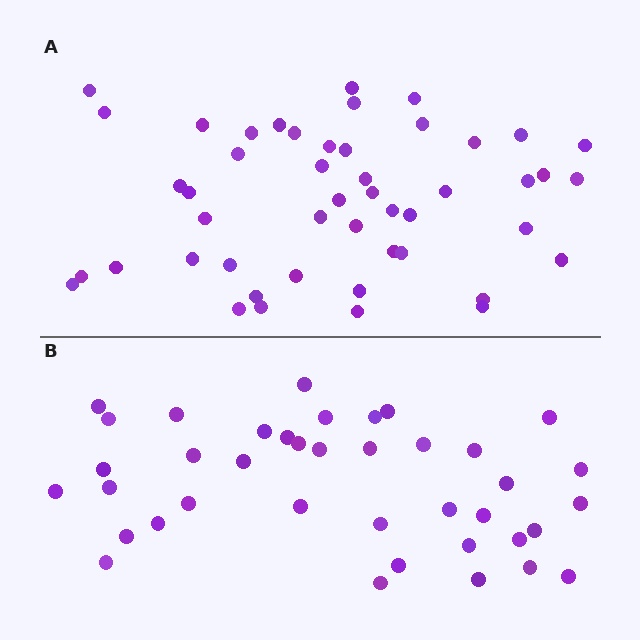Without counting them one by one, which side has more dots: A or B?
Region A (the top region) has more dots.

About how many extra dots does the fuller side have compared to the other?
Region A has roughly 8 or so more dots than region B.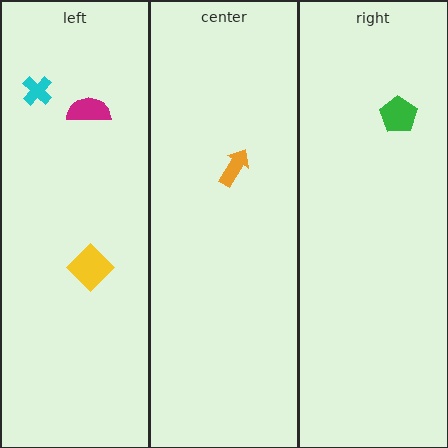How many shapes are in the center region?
1.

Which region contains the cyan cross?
The left region.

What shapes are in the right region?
The green pentagon.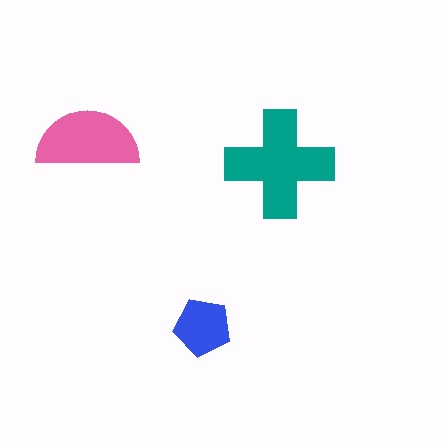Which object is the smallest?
The blue pentagon.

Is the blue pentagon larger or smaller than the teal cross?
Smaller.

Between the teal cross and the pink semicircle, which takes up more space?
The teal cross.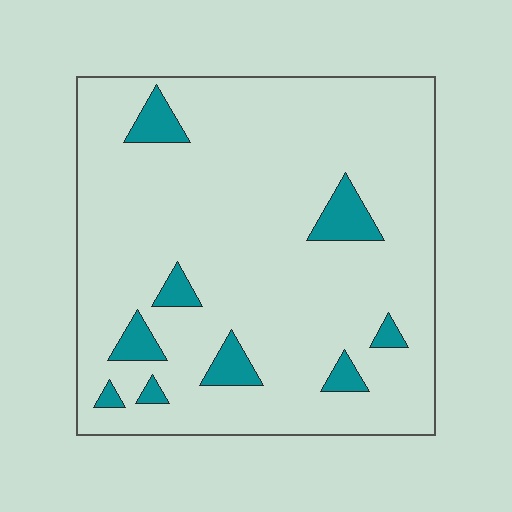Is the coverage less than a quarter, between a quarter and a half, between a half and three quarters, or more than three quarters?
Less than a quarter.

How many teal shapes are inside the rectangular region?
9.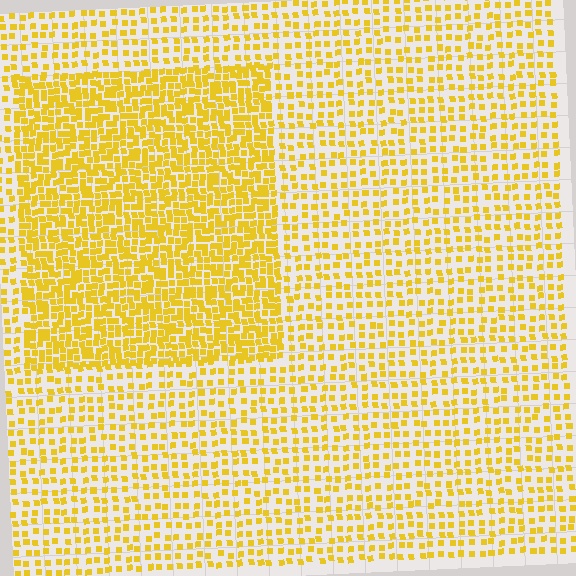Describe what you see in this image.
The image contains small yellow elements arranged at two different densities. A rectangle-shaped region is visible where the elements are more densely packed than the surrounding area.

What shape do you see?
I see a rectangle.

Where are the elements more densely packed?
The elements are more densely packed inside the rectangle boundary.